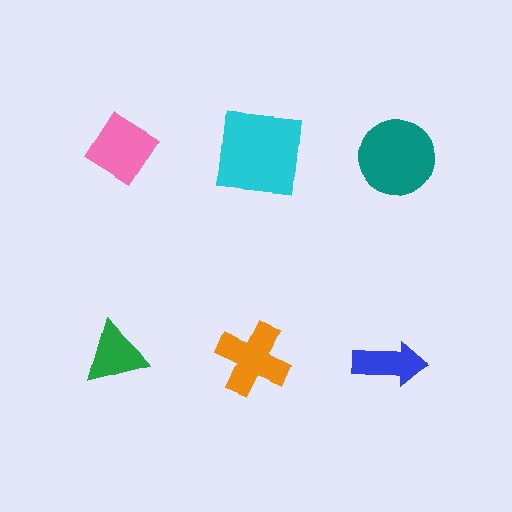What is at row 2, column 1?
A green triangle.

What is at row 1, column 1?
A pink diamond.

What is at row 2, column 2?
An orange cross.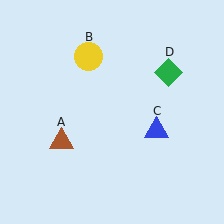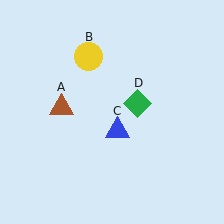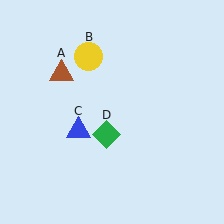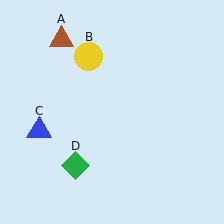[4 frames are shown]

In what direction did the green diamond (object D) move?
The green diamond (object D) moved down and to the left.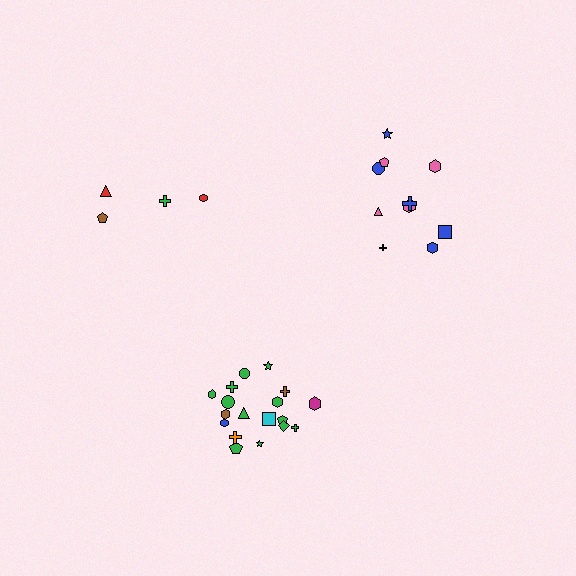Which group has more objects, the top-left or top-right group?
The top-right group.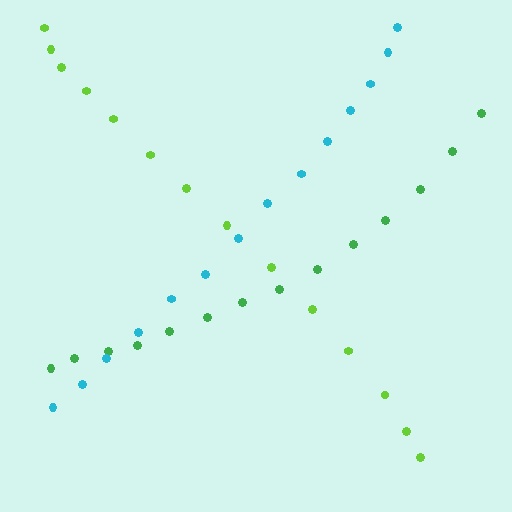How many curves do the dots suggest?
There are 3 distinct paths.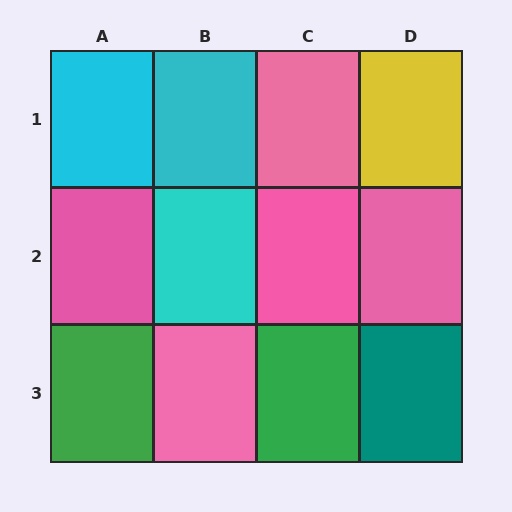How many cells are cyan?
3 cells are cyan.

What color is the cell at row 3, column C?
Green.